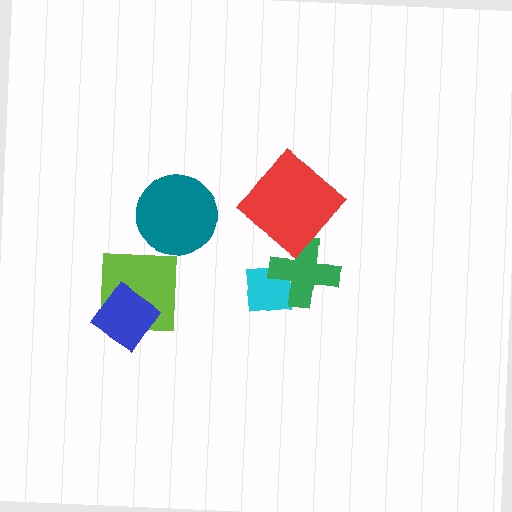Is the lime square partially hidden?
Yes, it is partially covered by another shape.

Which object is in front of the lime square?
The blue diamond is in front of the lime square.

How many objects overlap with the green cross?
1 object overlaps with the green cross.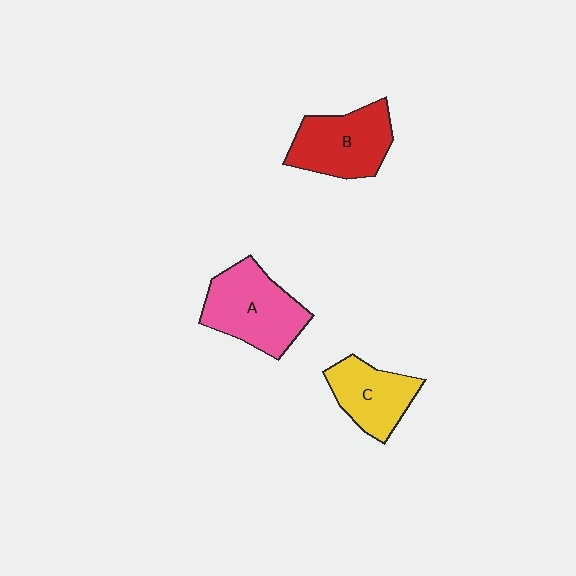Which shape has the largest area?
Shape A (pink).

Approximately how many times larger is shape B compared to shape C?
Approximately 1.2 times.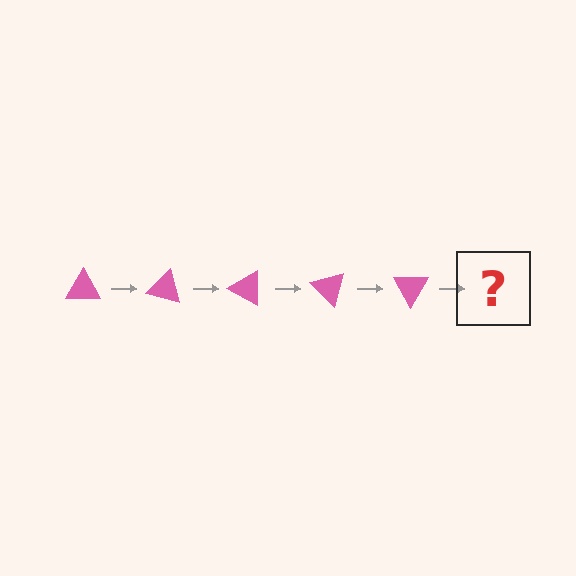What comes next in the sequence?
The next element should be a pink triangle rotated 75 degrees.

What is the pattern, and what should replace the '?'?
The pattern is that the triangle rotates 15 degrees each step. The '?' should be a pink triangle rotated 75 degrees.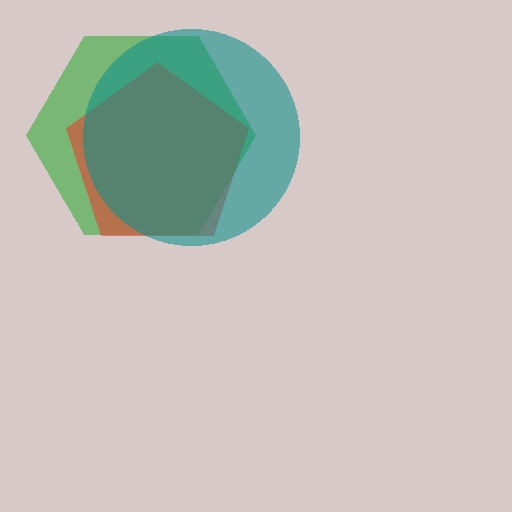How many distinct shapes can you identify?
There are 3 distinct shapes: a green hexagon, a red pentagon, a teal circle.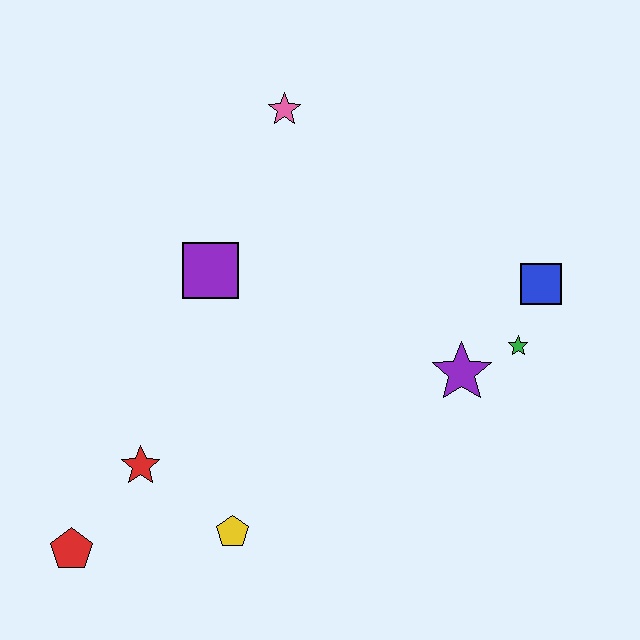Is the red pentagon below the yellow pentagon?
Yes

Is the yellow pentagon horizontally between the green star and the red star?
Yes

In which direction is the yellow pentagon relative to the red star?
The yellow pentagon is to the right of the red star.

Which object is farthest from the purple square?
The blue square is farthest from the purple square.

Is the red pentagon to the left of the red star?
Yes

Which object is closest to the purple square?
The pink star is closest to the purple square.